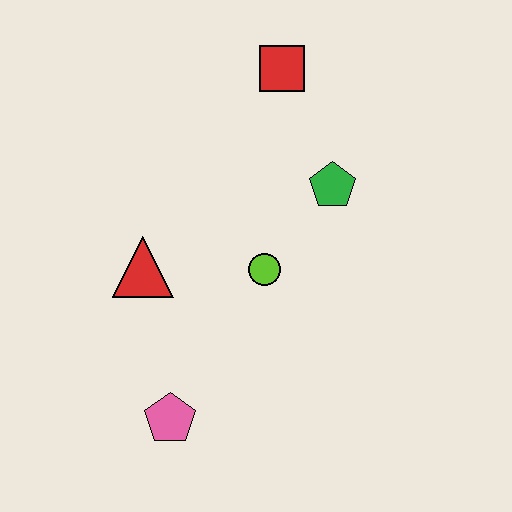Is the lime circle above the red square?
No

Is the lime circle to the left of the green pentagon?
Yes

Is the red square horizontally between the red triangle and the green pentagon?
Yes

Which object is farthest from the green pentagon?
The pink pentagon is farthest from the green pentagon.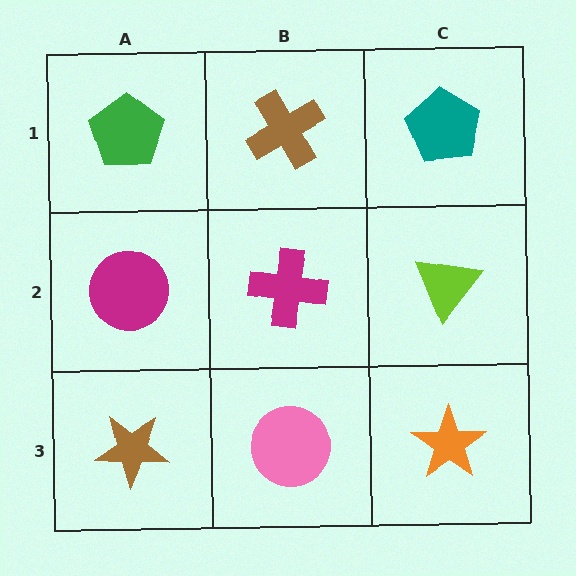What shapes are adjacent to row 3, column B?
A magenta cross (row 2, column B), a brown star (row 3, column A), an orange star (row 3, column C).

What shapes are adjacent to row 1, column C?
A lime triangle (row 2, column C), a brown cross (row 1, column B).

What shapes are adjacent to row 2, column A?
A green pentagon (row 1, column A), a brown star (row 3, column A), a magenta cross (row 2, column B).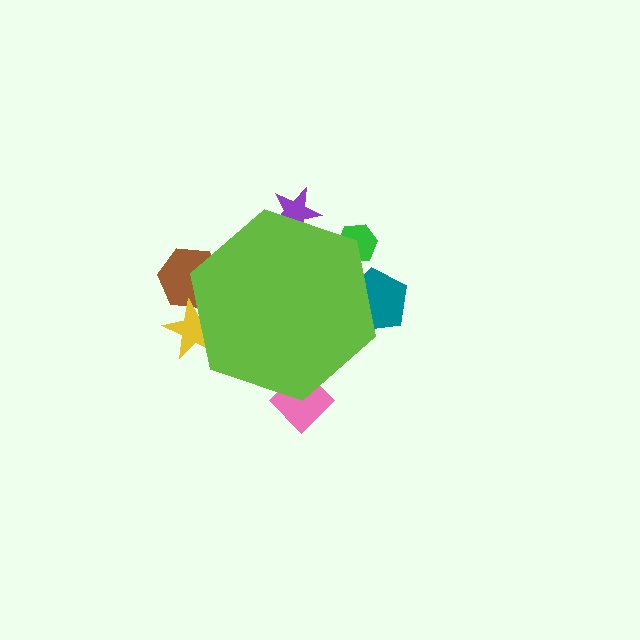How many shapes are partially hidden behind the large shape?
6 shapes are partially hidden.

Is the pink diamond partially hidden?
Yes, the pink diamond is partially hidden behind the lime hexagon.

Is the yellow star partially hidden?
Yes, the yellow star is partially hidden behind the lime hexagon.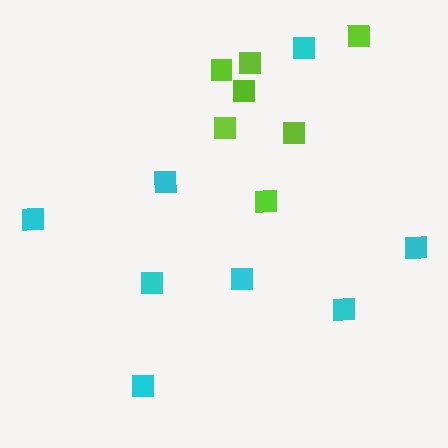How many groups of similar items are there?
There are 2 groups: one group of lime squares (7) and one group of cyan squares (8).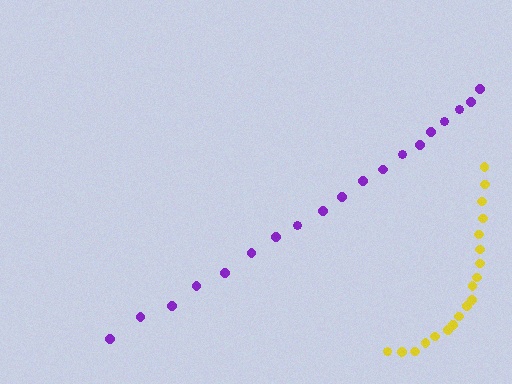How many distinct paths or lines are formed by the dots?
There are 2 distinct paths.